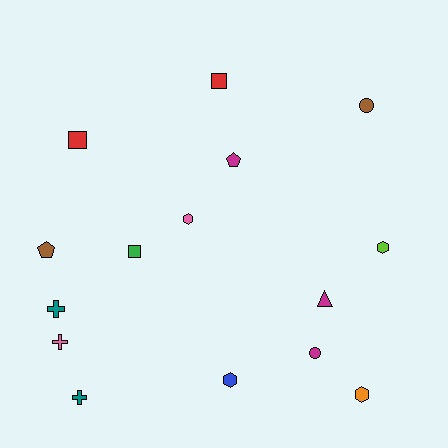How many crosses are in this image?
There are 3 crosses.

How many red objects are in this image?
There are 2 red objects.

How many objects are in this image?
There are 15 objects.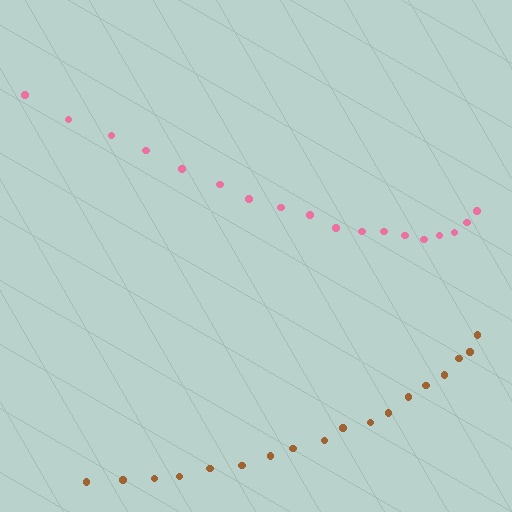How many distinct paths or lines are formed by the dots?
There are 2 distinct paths.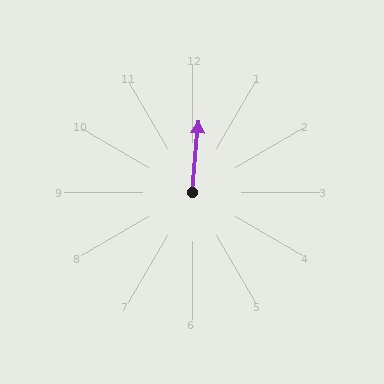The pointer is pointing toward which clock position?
Roughly 12 o'clock.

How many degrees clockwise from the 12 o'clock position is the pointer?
Approximately 5 degrees.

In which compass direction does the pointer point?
North.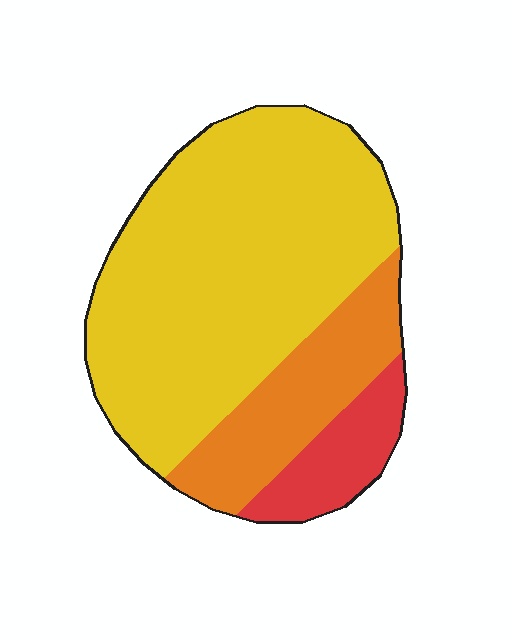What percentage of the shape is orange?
Orange takes up between a sixth and a third of the shape.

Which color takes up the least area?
Red, at roughly 10%.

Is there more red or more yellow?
Yellow.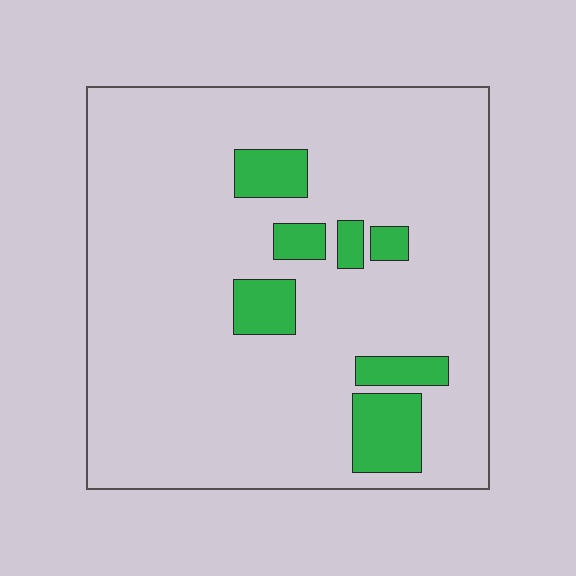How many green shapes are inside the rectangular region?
7.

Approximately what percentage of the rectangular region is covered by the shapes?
Approximately 10%.